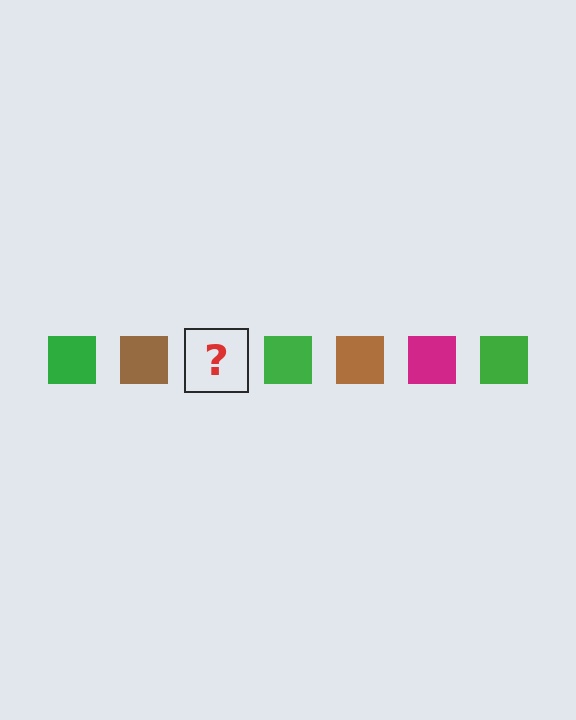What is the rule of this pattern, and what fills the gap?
The rule is that the pattern cycles through green, brown, magenta squares. The gap should be filled with a magenta square.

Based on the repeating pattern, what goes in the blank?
The blank should be a magenta square.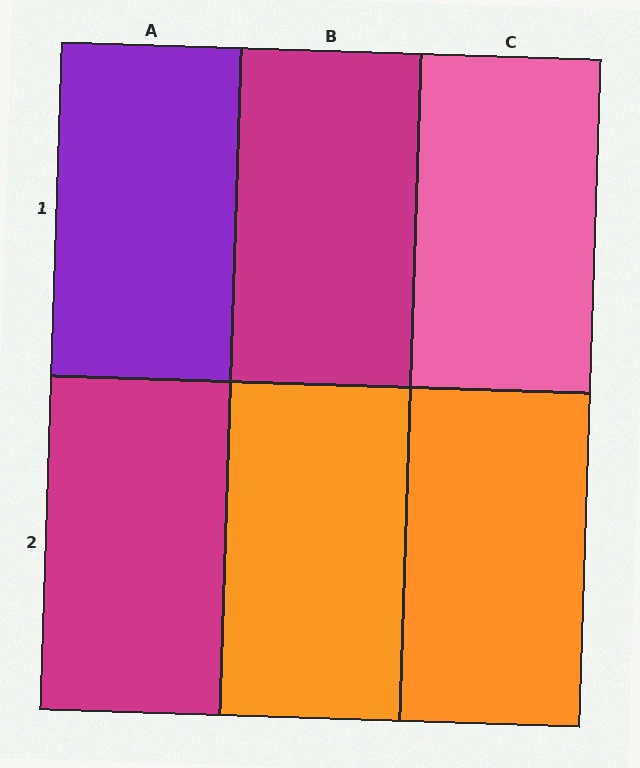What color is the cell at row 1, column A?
Purple.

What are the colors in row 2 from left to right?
Magenta, orange, orange.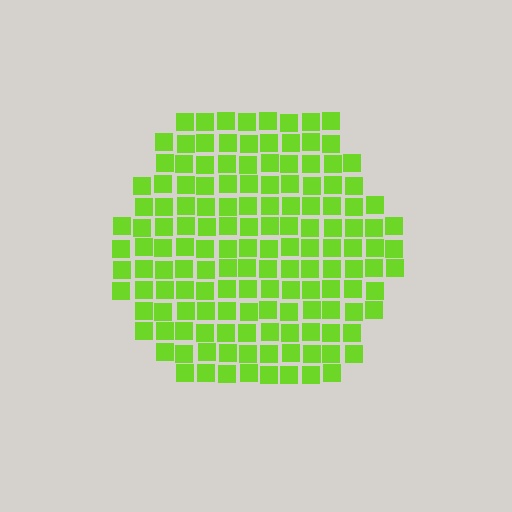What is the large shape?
The large shape is a hexagon.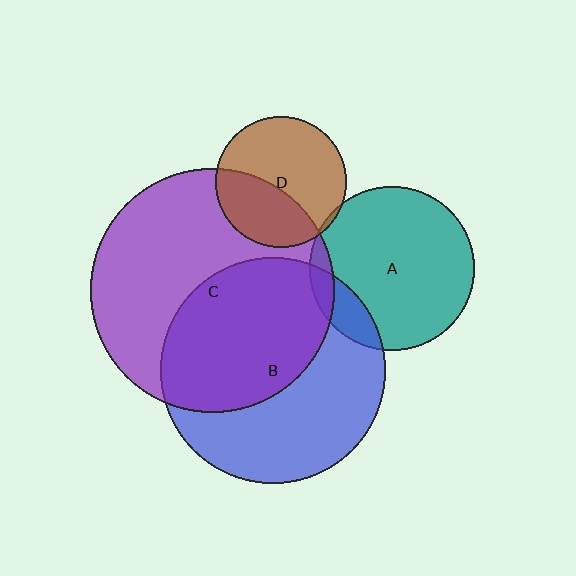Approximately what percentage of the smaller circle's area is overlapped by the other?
Approximately 5%.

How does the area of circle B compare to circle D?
Approximately 3.0 times.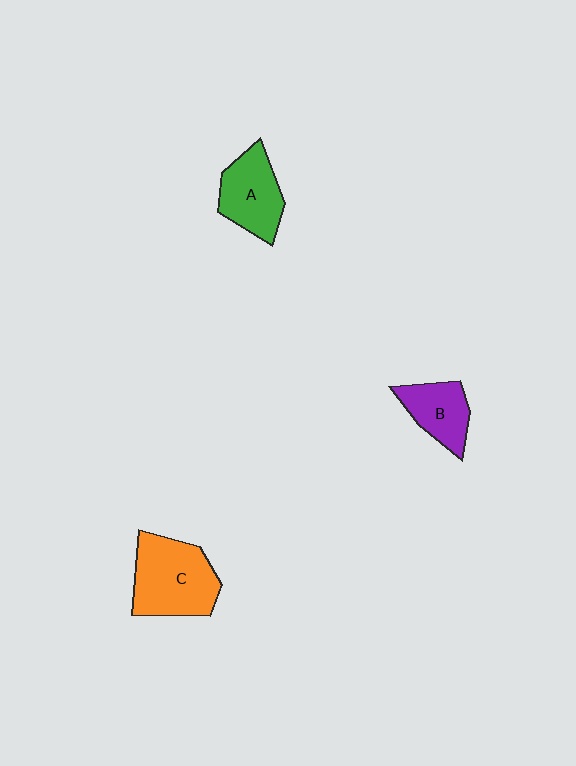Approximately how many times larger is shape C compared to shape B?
Approximately 1.7 times.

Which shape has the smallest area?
Shape B (purple).